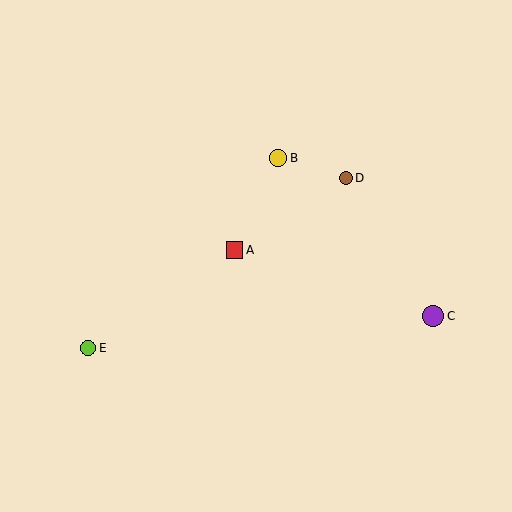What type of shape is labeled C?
Shape C is a purple circle.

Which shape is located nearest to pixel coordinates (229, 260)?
The red square (labeled A) at (235, 250) is nearest to that location.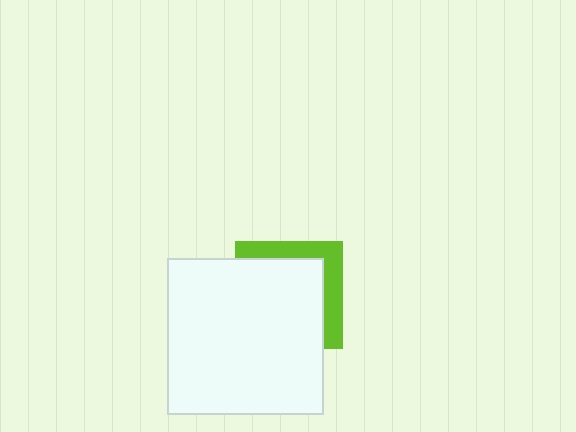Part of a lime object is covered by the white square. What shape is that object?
It is a square.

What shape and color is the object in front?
The object in front is a white square.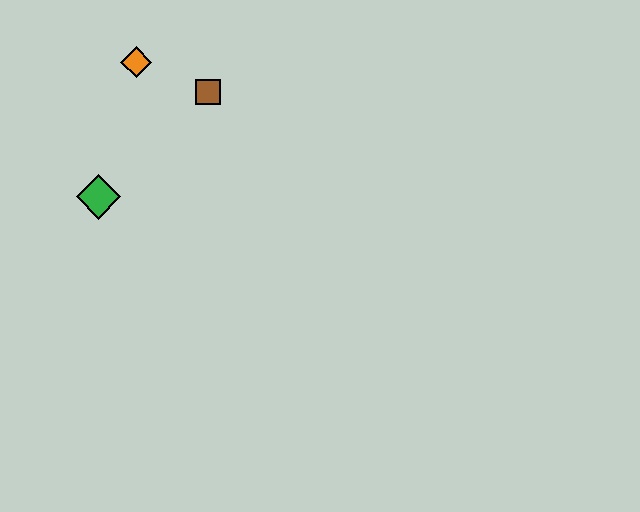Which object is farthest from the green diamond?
The brown square is farthest from the green diamond.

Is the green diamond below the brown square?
Yes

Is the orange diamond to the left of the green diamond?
No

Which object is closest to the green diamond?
The orange diamond is closest to the green diamond.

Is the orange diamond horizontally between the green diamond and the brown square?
Yes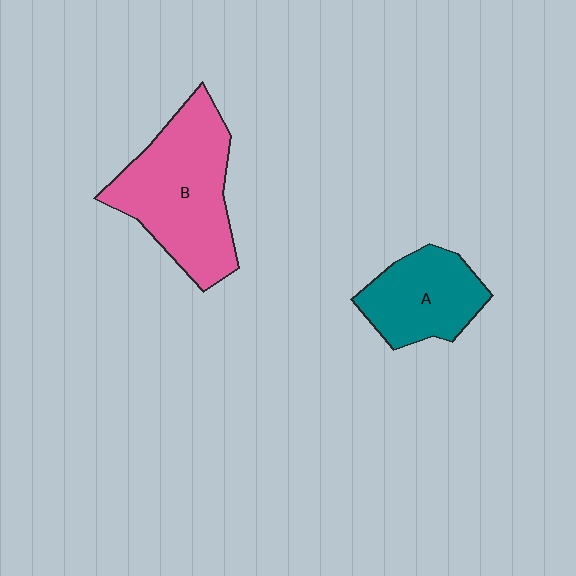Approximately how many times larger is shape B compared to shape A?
Approximately 1.6 times.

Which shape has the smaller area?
Shape A (teal).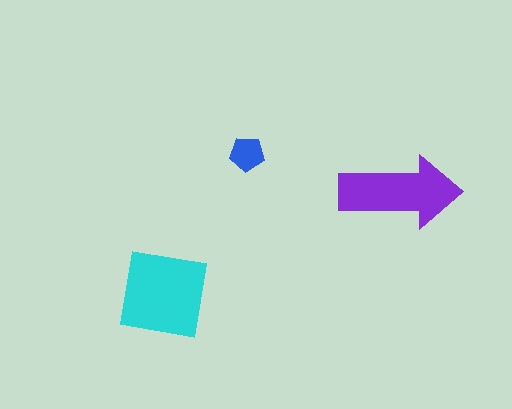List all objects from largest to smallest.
The cyan square, the purple arrow, the blue pentagon.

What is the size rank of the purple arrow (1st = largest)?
2nd.